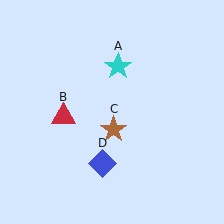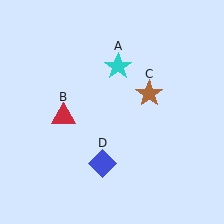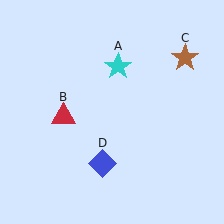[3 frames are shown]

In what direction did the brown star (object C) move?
The brown star (object C) moved up and to the right.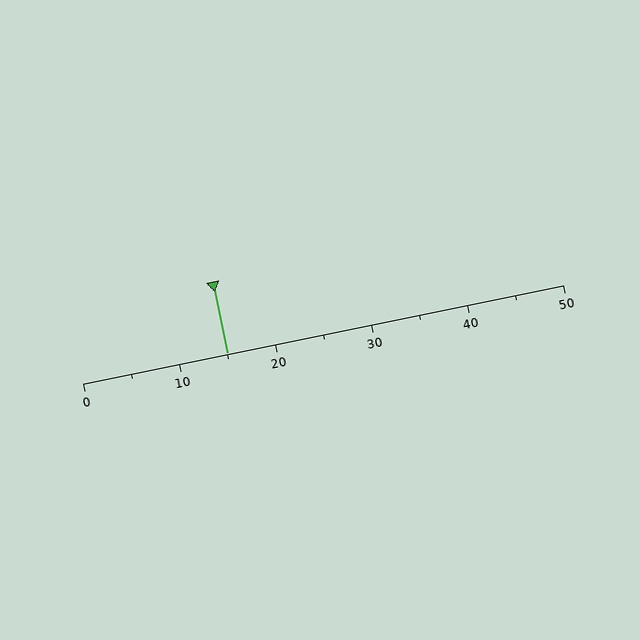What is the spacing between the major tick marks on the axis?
The major ticks are spaced 10 apart.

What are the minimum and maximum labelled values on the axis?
The axis runs from 0 to 50.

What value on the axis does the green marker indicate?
The marker indicates approximately 15.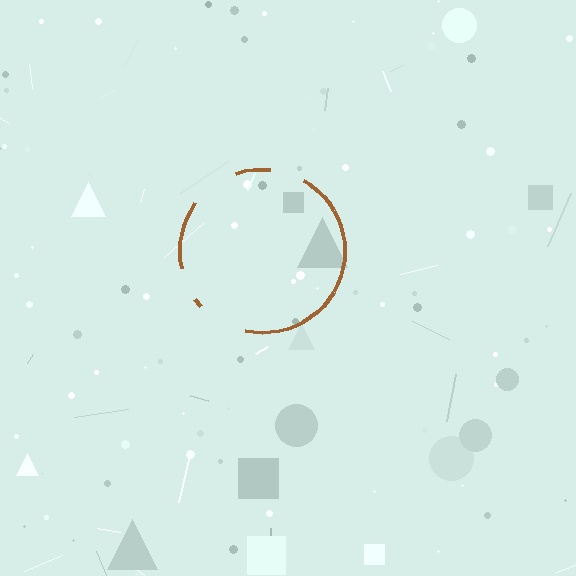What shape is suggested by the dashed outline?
The dashed outline suggests a circle.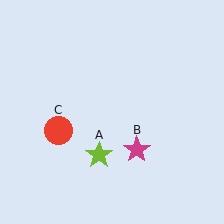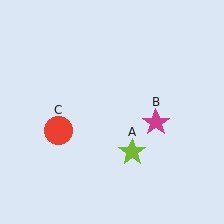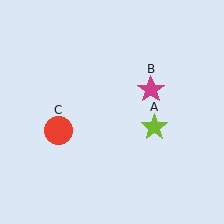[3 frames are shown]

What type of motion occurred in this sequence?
The lime star (object A), magenta star (object B) rotated counterclockwise around the center of the scene.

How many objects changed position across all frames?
2 objects changed position: lime star (object A), magenta star (object B).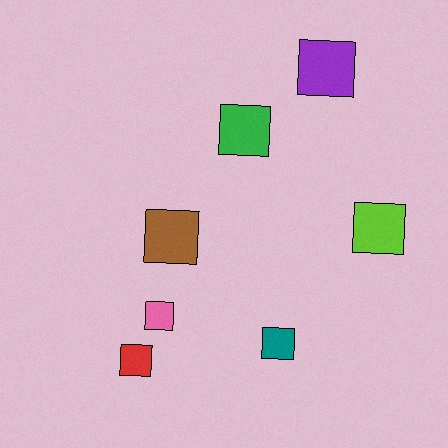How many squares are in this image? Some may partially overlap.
There are 7 squares.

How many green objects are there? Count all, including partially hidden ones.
There is 1 green object.